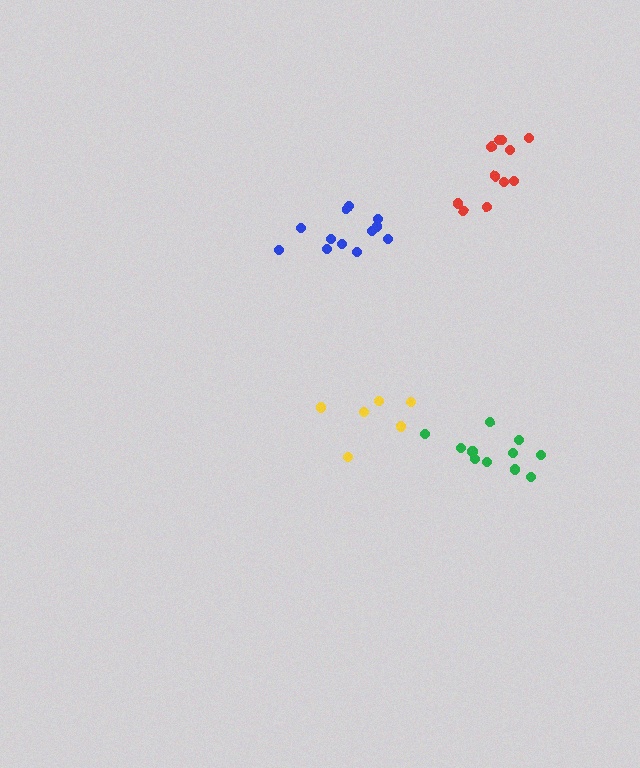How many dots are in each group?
Group 1: 12 dots, Group 2: 6 dots, Group 3: 12 dots, Group 4: 11 dots (41 total).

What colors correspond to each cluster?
The clusters are colored: blue, yellow, red, green.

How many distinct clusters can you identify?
There are 4 distinct clusters.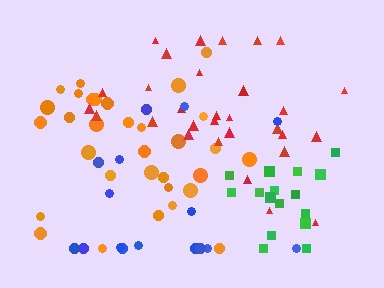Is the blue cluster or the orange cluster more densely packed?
Orange.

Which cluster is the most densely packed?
Green.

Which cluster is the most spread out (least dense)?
Blue.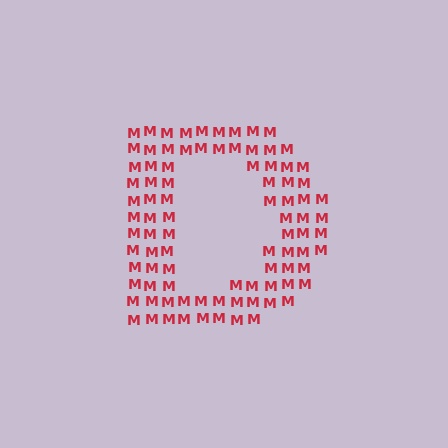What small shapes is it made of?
It is made of small letter M's.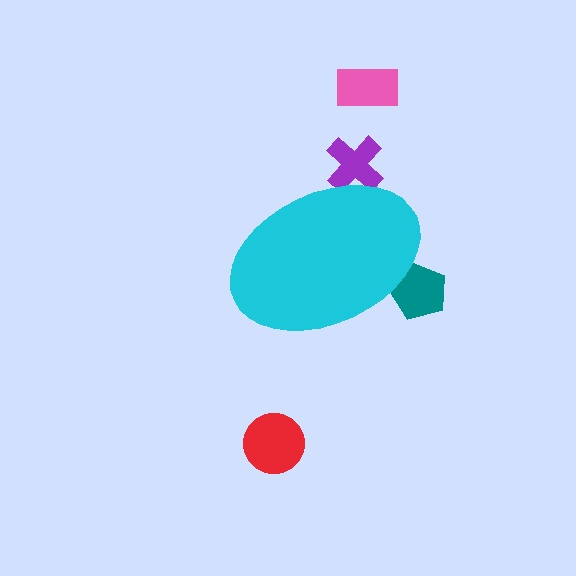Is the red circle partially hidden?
No, the red circle is fully visible.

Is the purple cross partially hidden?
Yes, the purple cross is partially hidden behind the cyan ellipse.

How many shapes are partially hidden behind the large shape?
2 shapes are partially hidden.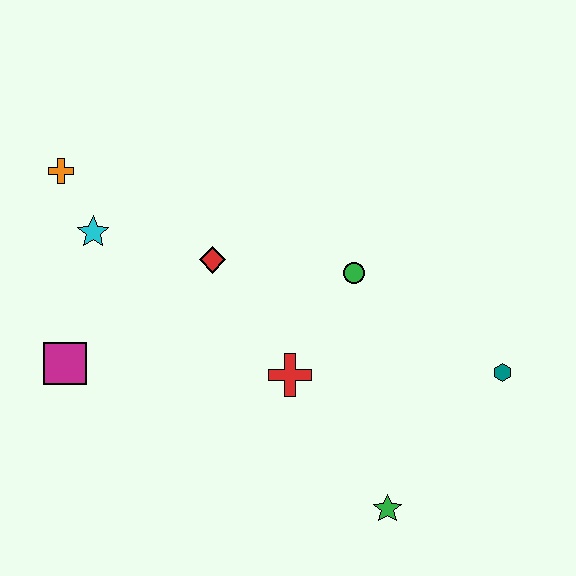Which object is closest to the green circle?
The red cross is closest to the green circle.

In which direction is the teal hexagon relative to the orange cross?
The teal hexagon is to the right of the orange cross.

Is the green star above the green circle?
No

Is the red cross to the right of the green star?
No